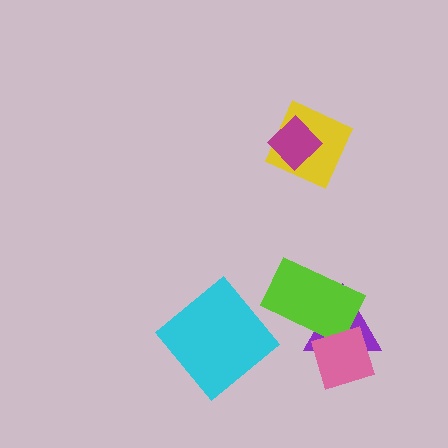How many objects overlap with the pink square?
1 object overlaps with the pink square.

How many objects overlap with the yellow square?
1 object overlaps with the yellow square.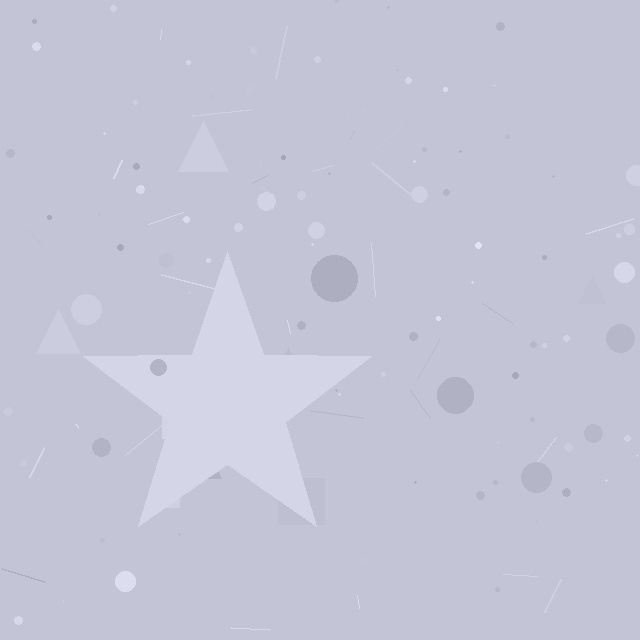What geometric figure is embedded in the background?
A star is embedded in the background.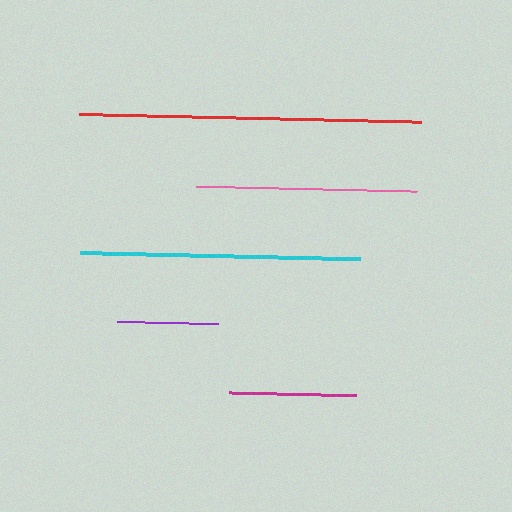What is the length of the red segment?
The red segment is approximately 341 pixels long.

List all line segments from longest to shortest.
From longest to shortest: red, cyan, pink, magenta, purple.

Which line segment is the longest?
The red line is the longest at approximately 341 pixels.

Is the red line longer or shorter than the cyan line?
The red line is longer than the cyan line.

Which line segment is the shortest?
The purple line is the shortest at approximately 101 pixels.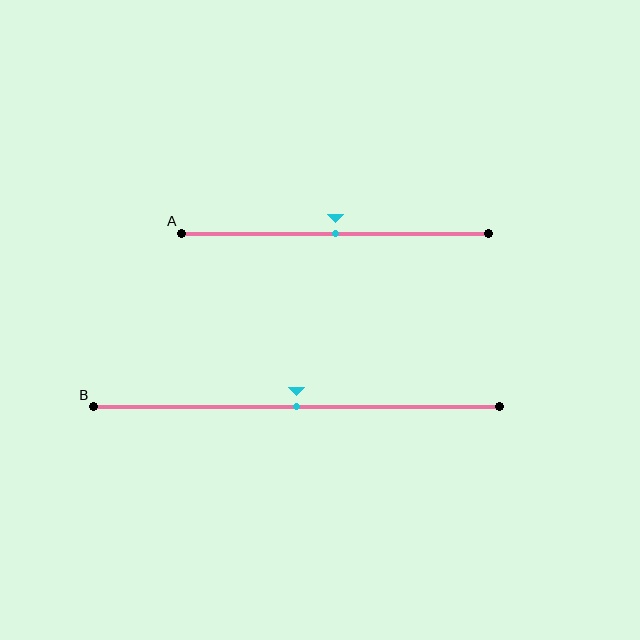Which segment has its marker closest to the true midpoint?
Segment A has its marker closest to the true midpoint.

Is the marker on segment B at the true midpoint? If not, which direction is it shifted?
Yes, the marker on segment B is at the true midpoint.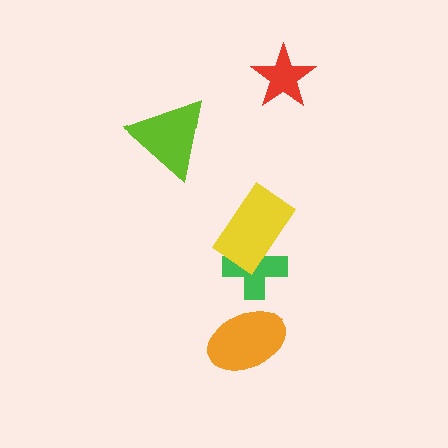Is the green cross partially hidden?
Yes, it is partially covered by another shape.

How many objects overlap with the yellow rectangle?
1 object overlaps with the yellow rectangle.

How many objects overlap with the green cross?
1 object overlaps with the green cross.